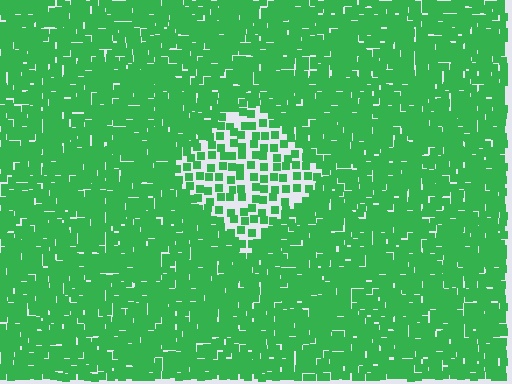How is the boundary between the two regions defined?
The boundary is defined by a change in element density (approximately 2.4x ratio). All elements are the same color, size, and shape.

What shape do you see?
I see a diamond.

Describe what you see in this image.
The image contains small green elements arranged at two different densities. A diamond-shaped region is visible where the elements are less densely packed than the surrounding area.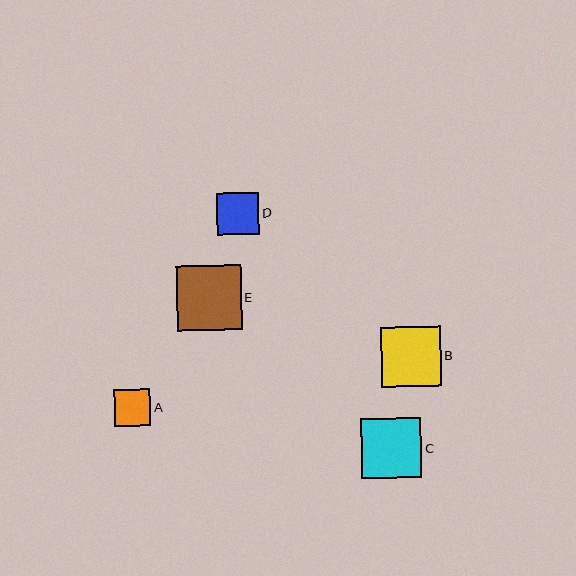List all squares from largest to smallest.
From largest to smallest: E, C, B, D, A.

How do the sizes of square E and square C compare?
Square E and square C are approximately the same size.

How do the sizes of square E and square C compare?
Square E and square C are approximately the same size.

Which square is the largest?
Square E is the largest with a size of approximately 65 pixels.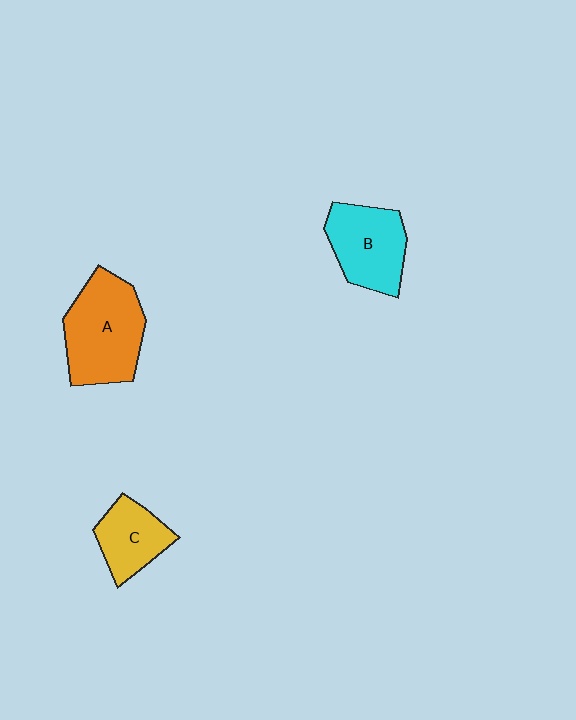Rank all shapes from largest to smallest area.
From largest to smallest: A (orange), B (cyan), C (yellow).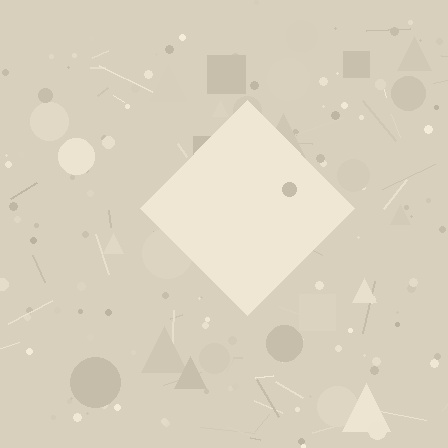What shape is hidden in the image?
A diamond is hidden in the image.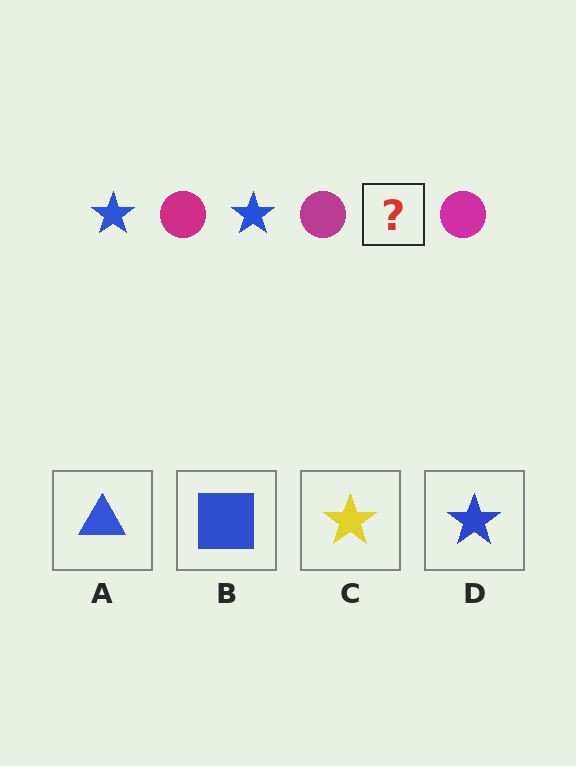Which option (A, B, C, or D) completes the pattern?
D.